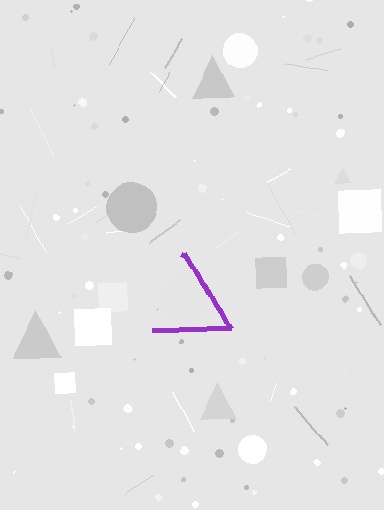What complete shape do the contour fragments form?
The contour fragments form a triangle.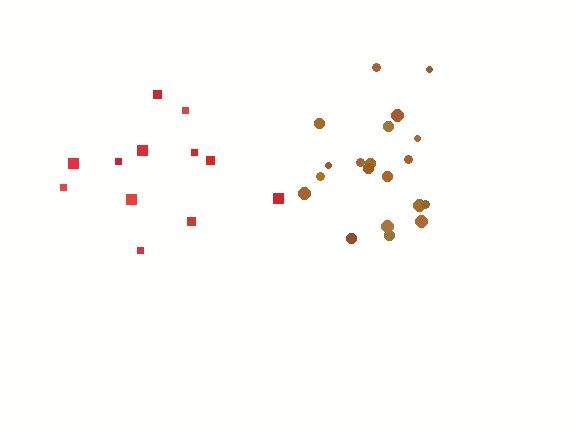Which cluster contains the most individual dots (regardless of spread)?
Brown (20).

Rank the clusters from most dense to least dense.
brown, red.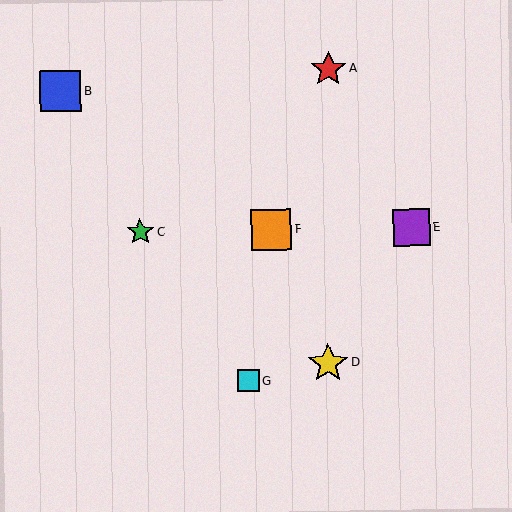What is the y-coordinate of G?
Object G is at y≈381.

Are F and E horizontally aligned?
Yes, both are at y≈230.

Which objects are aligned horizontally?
Objects C, E, F are aligned horizontally.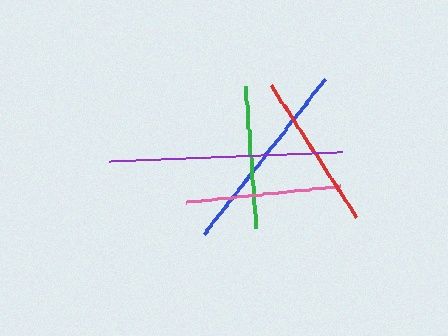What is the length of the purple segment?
The purple segment is approximately 234 pixels long.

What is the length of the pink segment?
The pink segment is approximately 154 pixels long.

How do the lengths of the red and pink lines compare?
The red and pink lines are approximately the same length.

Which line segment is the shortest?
The green line is the shortest at approximately 142 pixels.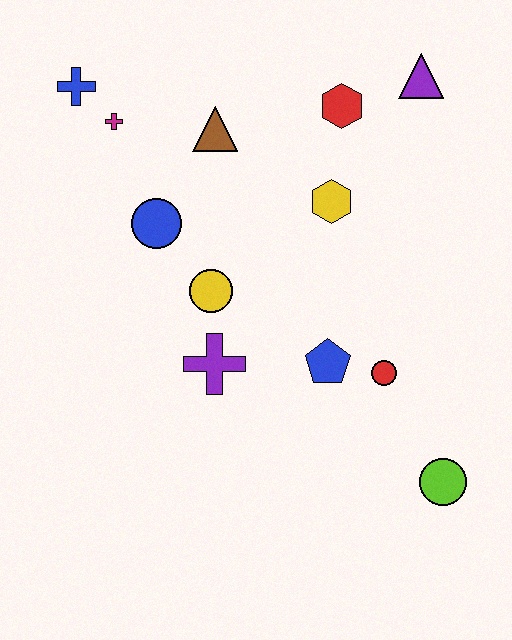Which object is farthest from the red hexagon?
The lime circle is farthest from the red hexagon.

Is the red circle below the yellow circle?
Yes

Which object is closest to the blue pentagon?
The red circle is closest to the blue pentagon.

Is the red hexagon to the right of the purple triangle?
No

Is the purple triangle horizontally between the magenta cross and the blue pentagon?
No